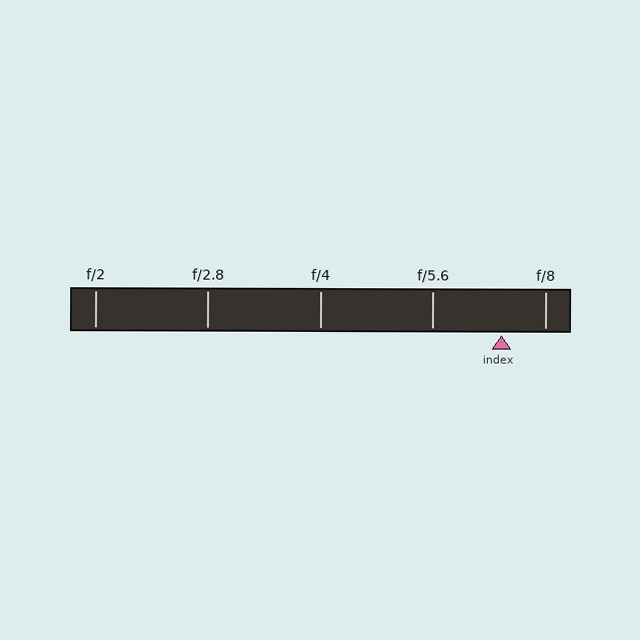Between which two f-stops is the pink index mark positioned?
The index mark is between f/5.6 and f/8.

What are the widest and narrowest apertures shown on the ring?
The widest aperture shown is f/2 and the narrowest is f/8.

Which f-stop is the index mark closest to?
The index mark is closest to f/8.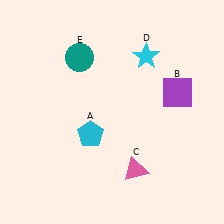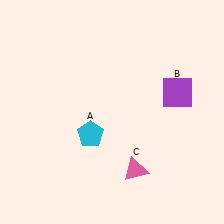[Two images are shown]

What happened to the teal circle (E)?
The teal circle (E) was removed in Image 2. It was in the top-left area of Image 1.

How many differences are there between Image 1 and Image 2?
There are 2 differences between the two images.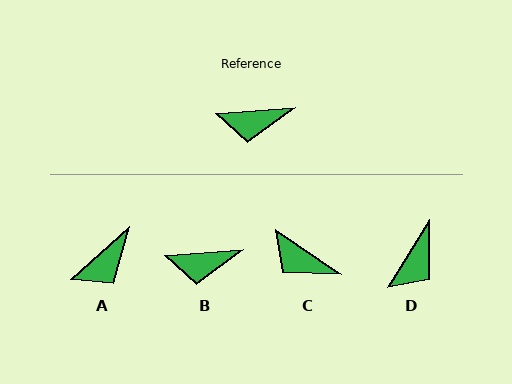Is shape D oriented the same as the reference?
No, it is off by about 53 degrees.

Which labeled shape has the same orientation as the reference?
B.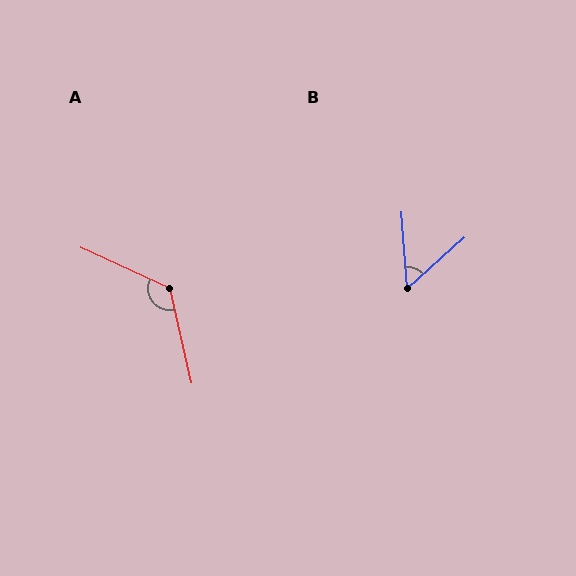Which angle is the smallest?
B, at approximately 52 degrees.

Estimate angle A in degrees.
Approximately 128 degrees.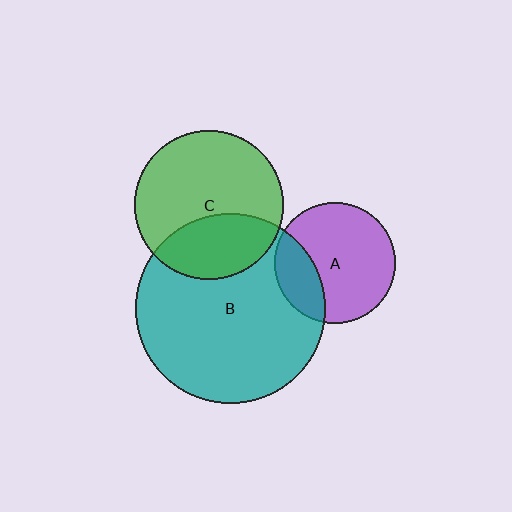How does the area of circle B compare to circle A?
Approximately 2.5 times.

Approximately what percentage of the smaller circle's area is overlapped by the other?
Approximately 35%.